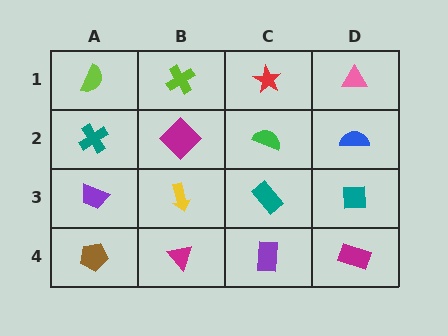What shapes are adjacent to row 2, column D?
A pink triangle (row 1, column D), a teal square (row 3, column D), a green semicircle (row 2, column C).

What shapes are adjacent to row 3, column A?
A teal cross (row 2, column A), a brown pentagon (row 4, column A), a yellow arrow (row 3, column B).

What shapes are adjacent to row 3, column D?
A blue semicircle (row 2, column D), a magenta rectangle (row 4, column D), a teal rectangle (row 3, column C).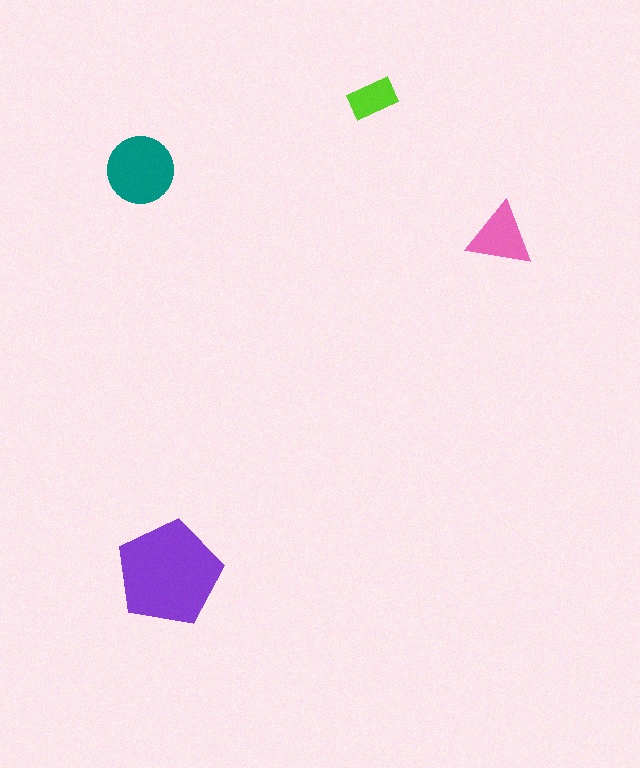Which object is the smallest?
The lime rectangle.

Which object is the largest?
The purple pentagon.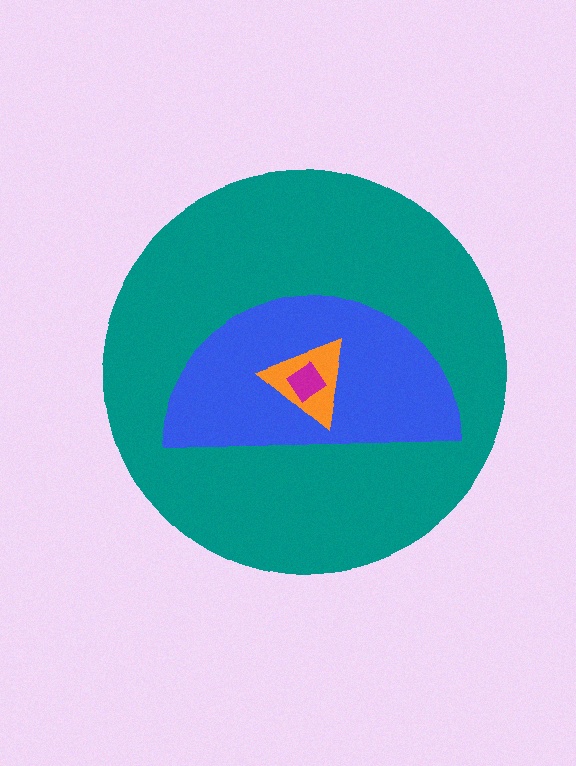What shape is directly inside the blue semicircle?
The orange triangle.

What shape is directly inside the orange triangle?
The magenta diamond.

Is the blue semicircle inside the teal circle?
Yes.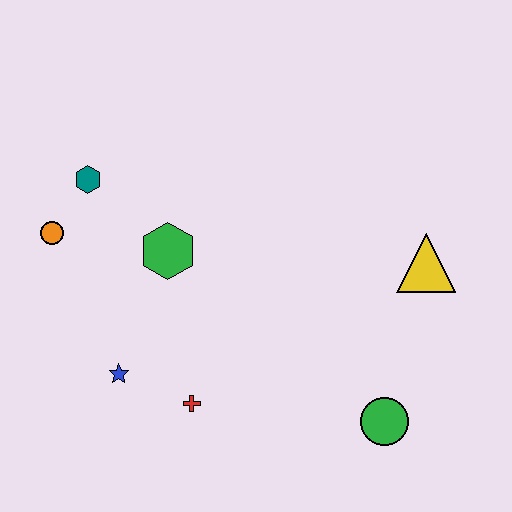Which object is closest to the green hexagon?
The teal hexagon is closest to the green hexagon.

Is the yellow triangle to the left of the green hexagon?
No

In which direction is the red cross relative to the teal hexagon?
The red cross is below the teal hexagon.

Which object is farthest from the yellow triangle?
The orange circle is farthest from the yellow triangle.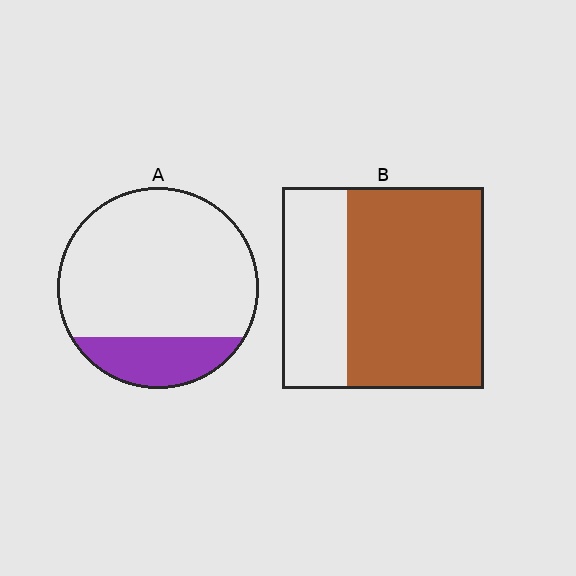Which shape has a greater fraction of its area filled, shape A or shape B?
Shape B.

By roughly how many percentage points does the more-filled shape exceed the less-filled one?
By roughly 45 percentage points (B over A).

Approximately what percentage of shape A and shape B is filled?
A is approximately 20% and B is approximately 70%.